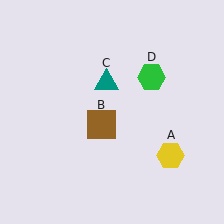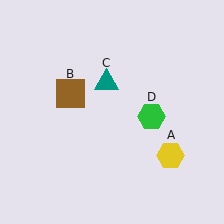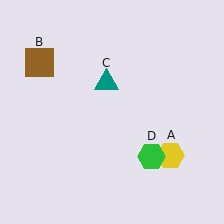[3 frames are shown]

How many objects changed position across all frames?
2 objects changed position: brown square (object B), green hexagon (object D).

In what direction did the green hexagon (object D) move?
The green hexagon (object D) moved down.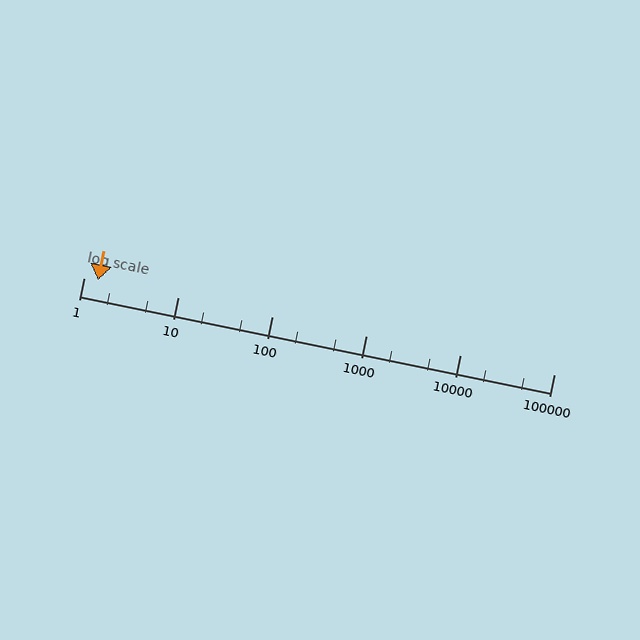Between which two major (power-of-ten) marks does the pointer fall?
The pointer is between 1 and 10.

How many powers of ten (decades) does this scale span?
The scale spans 5 decades, from 1 to 100000.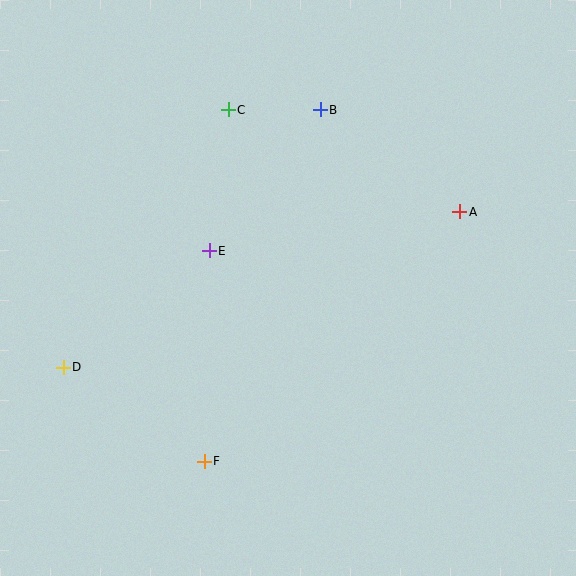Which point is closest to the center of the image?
Point E at (209, 251) is closest to the center.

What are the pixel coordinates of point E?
Point E is at (209, 251).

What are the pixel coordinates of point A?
Point A is at (460, 212).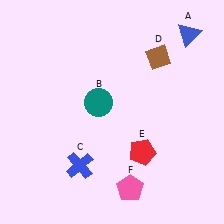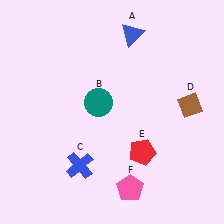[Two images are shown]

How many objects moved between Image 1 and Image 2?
2 objects moved between the two images.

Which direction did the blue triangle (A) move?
The blue triangle (A) moved left.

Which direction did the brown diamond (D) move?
The brown diamond (D) moved down.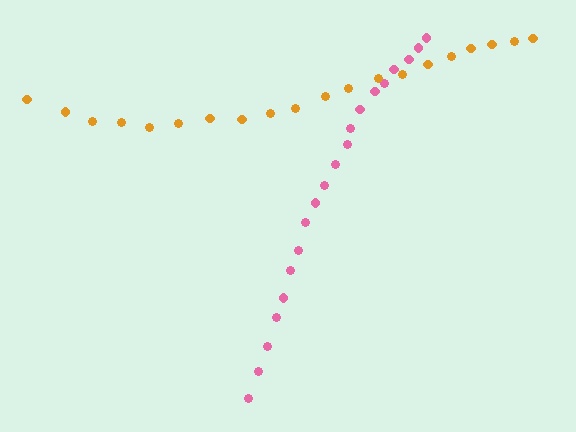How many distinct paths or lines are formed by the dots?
There are 2 distinct paths.